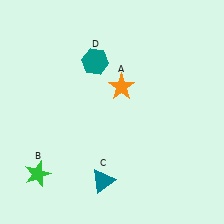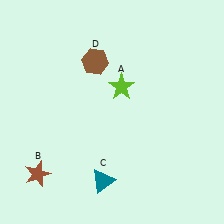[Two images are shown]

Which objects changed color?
A changed from orange to lime. B changed from green to brown. D changed from teal to brown.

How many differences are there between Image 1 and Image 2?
There are 3 differences between the two images.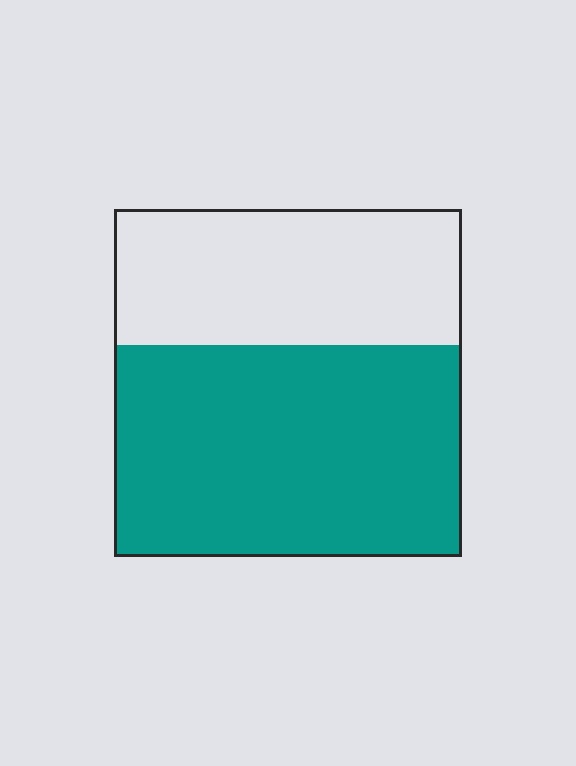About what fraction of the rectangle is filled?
About three fifths (3/5).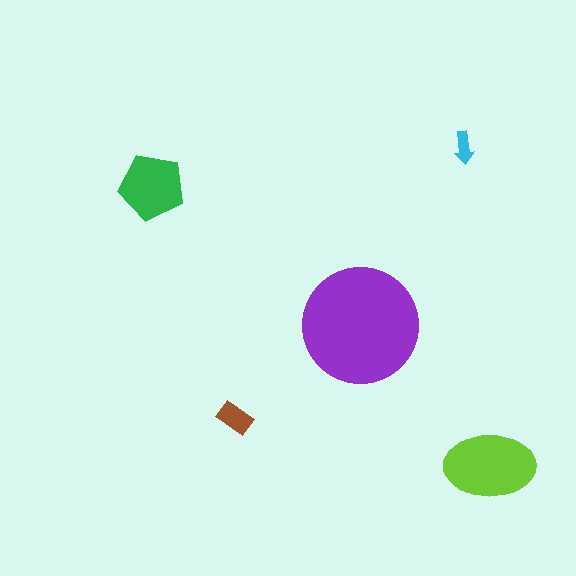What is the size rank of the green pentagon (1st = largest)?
3rd.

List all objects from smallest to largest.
The cyan arrow, the brown rectangle, the green pentagon, the lime ellipse, the purple circle.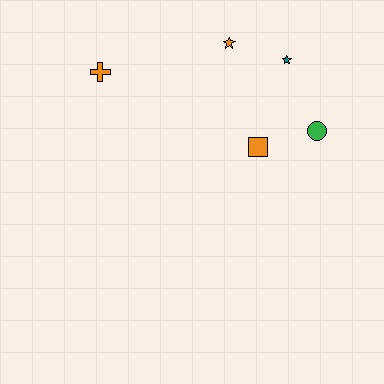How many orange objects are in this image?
There are 3 orange objects.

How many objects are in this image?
There are 5 objects.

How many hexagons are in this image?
There are no hexagons.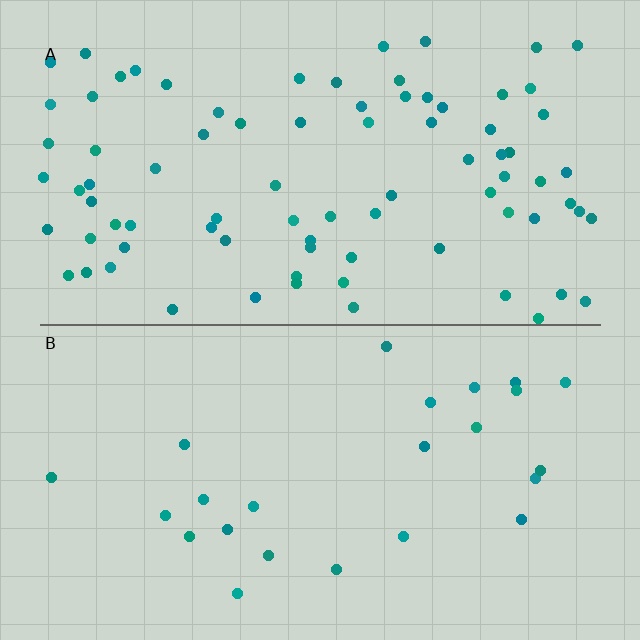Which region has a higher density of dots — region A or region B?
A (the top).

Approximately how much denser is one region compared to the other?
Approximately 3.4× — region A over region B.